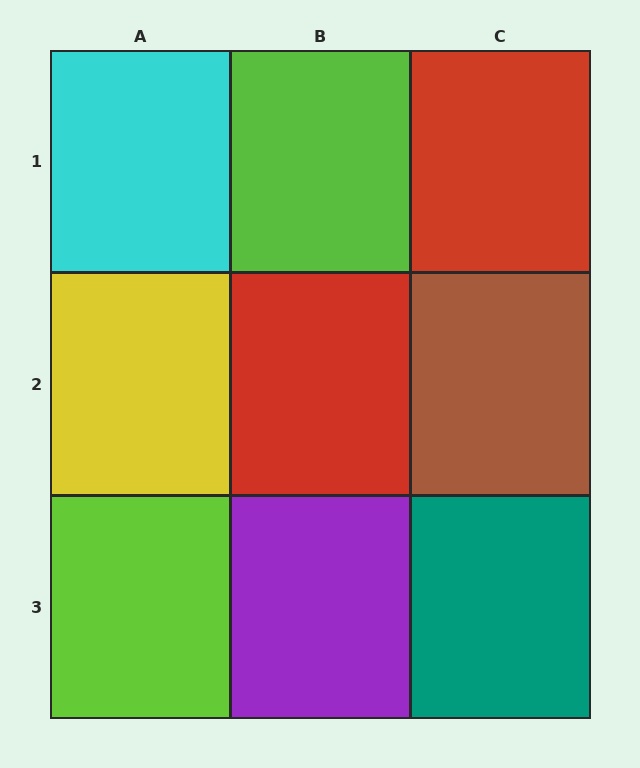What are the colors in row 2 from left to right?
Yellow, red, brown.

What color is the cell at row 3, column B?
Purple.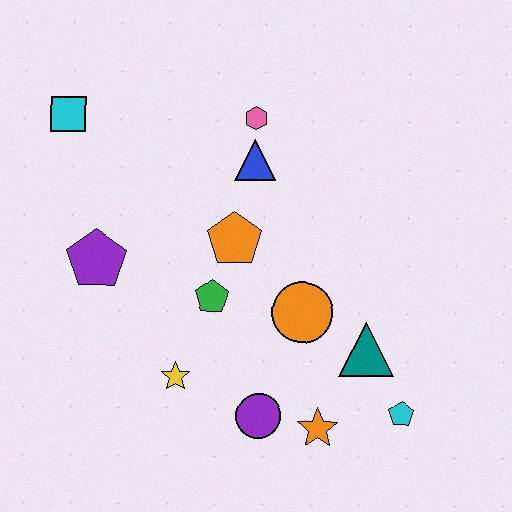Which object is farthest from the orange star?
The cyan square is farthest from the orange star.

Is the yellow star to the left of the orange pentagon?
Yes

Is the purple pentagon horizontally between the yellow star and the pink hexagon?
No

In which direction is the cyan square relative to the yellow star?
The cyan square is above the yellow star.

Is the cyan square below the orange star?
No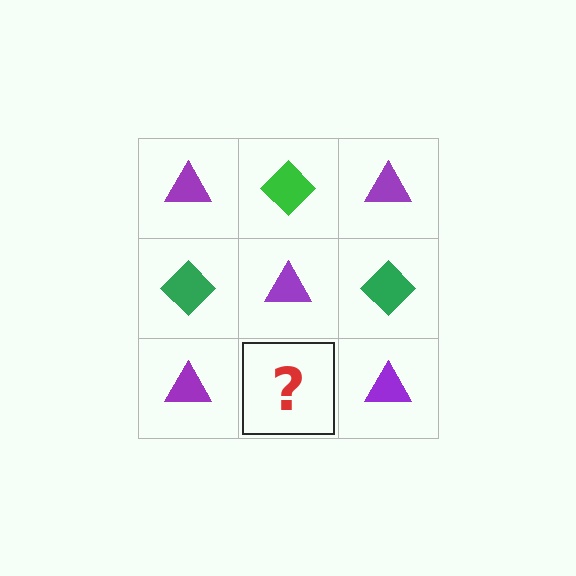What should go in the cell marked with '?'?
The missing cell should contain a green diamond.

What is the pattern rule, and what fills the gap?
The rule is that it alternates purple triangle and green diamond in a checkerboard pattern. The gap should be filled with a green diamond.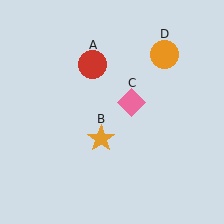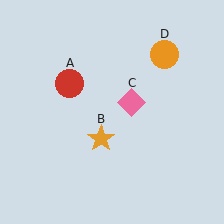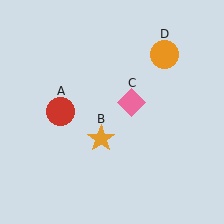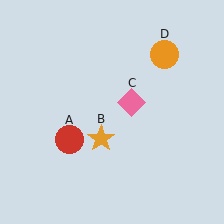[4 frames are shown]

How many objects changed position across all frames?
1 object changed position: red circle (object A).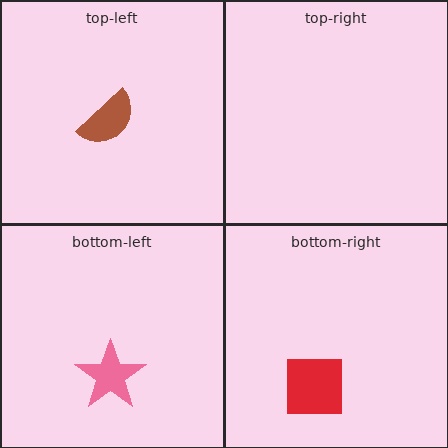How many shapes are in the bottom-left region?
1.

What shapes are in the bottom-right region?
The red square.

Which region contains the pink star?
The bottom-left region.